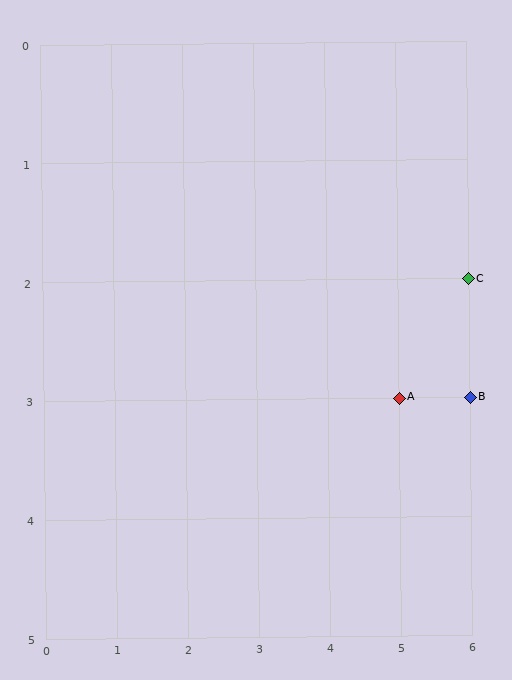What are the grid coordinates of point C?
Point C is at grid coordinates (6, 2).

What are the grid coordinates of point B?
Point B is at grid coordinates (6, 3).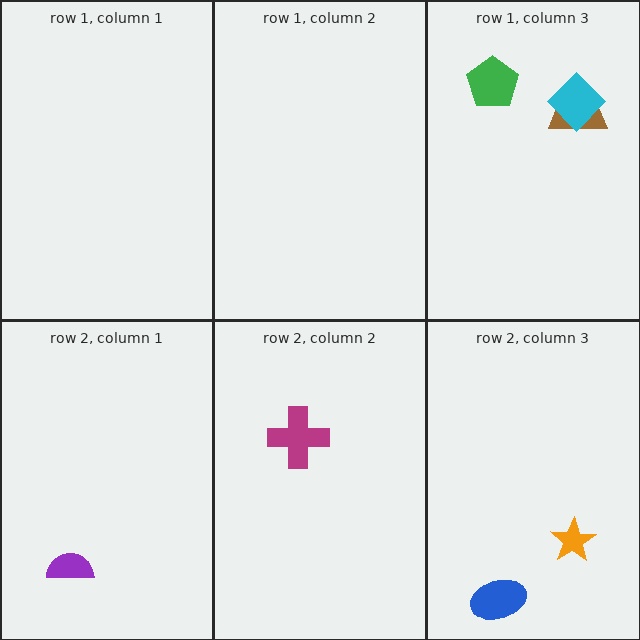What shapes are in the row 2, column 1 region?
The purple semicircle.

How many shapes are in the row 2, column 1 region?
1.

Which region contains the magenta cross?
The row 2, column 2 region.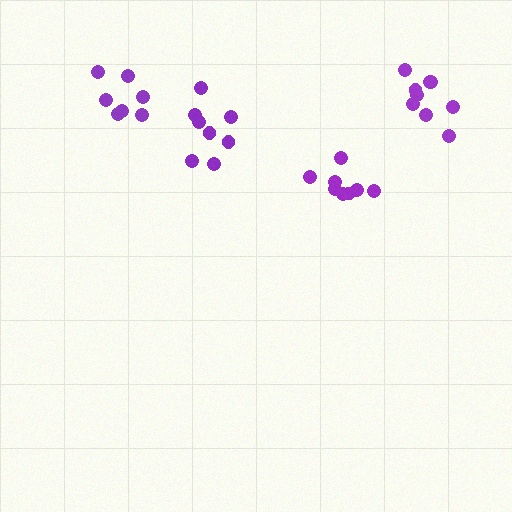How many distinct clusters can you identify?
There are 4 distinct clusters.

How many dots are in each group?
Group 1: 8 dots, Group 2: 8 dots, Group 3: 9 dots, Group 4: 7 dots (32 total).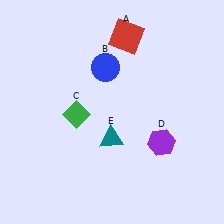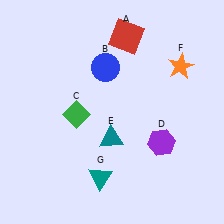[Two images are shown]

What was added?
An orange star (F), a teal triangle (G) were added in Image 2.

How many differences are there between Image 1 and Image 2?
There are 2 differences between the two images.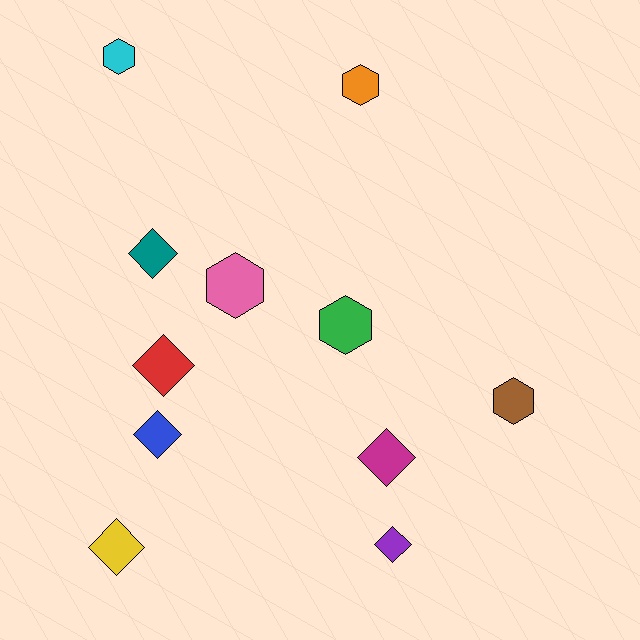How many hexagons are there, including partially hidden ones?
There are 5 hexagons.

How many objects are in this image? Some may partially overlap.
There are 11 objects.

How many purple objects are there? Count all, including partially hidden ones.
There is 1 purple object.